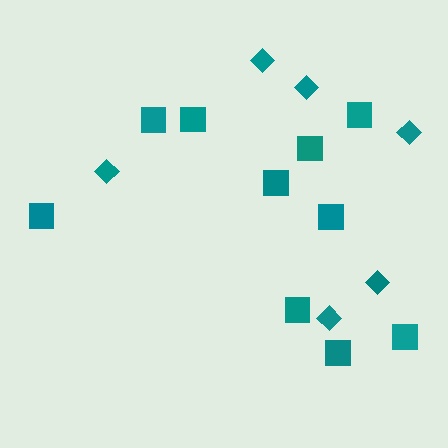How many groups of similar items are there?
There are 2 groups: one group of squares (10) and one group of diamonds (6).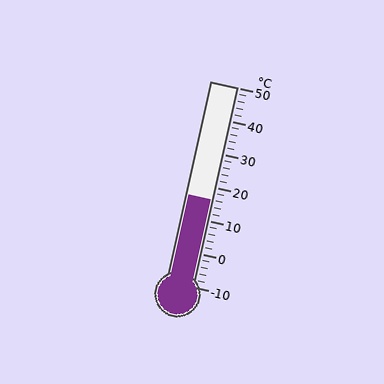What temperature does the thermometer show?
The thermometer shows approximately 16°C.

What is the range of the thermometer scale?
The thermometer scale ranges from -10°C to 50°C.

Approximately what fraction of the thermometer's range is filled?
The thermometer is filled to approximately 45% of its range.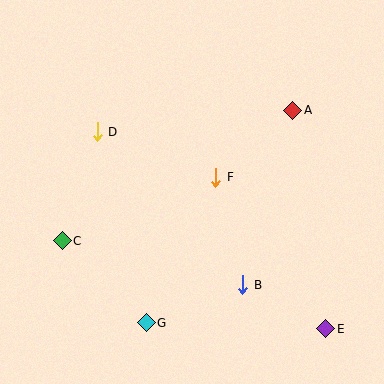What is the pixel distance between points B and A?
The distance between B and A is 181 pixels.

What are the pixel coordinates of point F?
Point F is at (216, 177).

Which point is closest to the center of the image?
Point F at (216, 177) is closest to the center.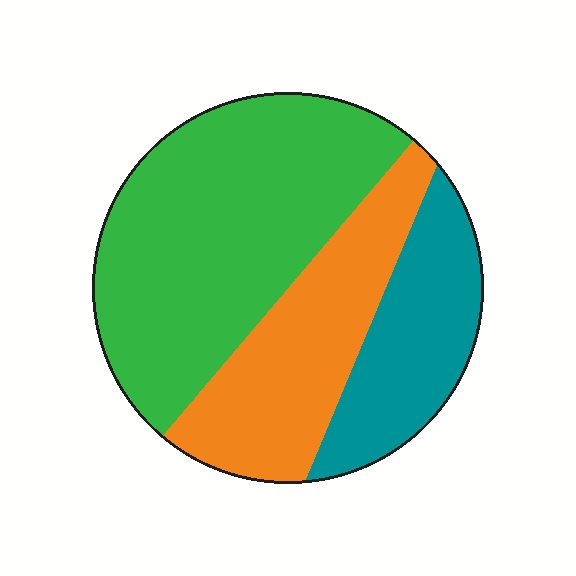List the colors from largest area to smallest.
From largest to smallest: green, orange, teal.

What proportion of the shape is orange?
Orange takes up between a quarter and a half of the shape.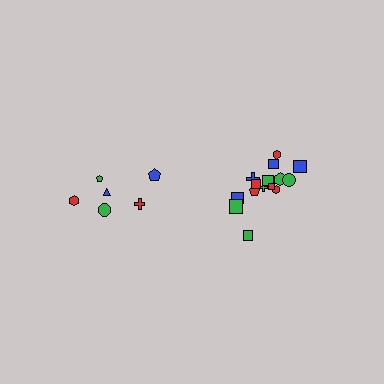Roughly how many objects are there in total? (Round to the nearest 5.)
Roughly 20 objects in total.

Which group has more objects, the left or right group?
The right group.